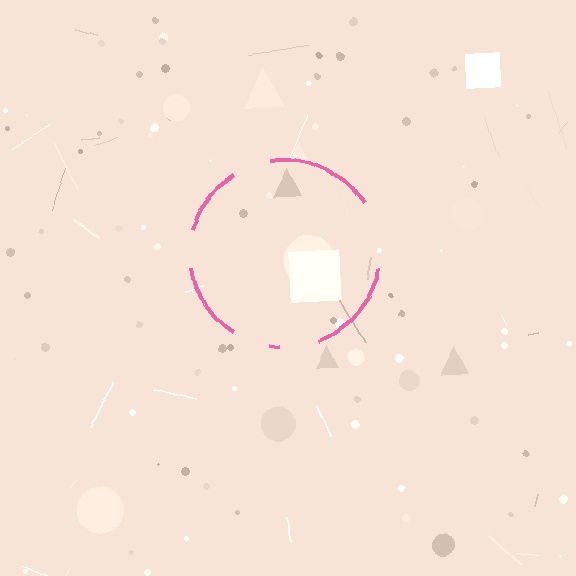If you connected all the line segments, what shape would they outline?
They would outline a circle.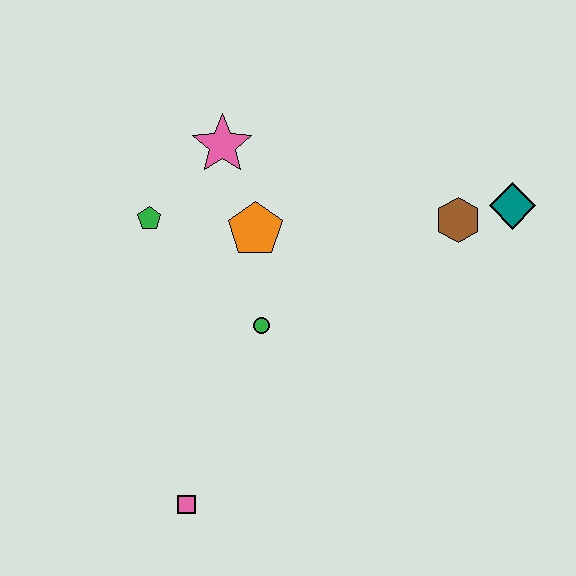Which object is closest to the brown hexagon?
The teal diamond is closest to the brown hexagon.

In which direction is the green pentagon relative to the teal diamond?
The green pentagon is to the left of the teal diamond.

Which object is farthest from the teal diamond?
The pink square is farthest from the teal diamond.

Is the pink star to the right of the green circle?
No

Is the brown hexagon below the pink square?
No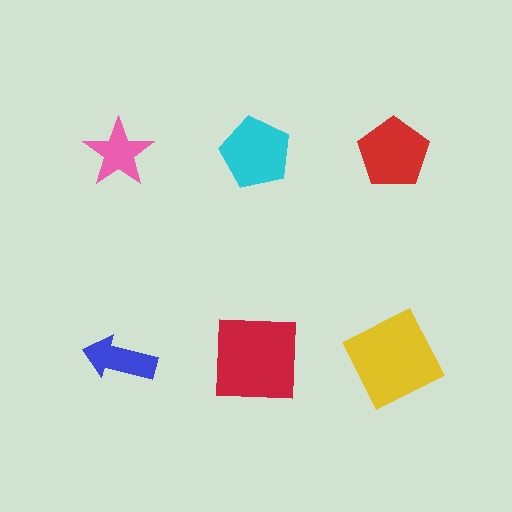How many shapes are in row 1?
3 shapes.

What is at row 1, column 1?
A pink star.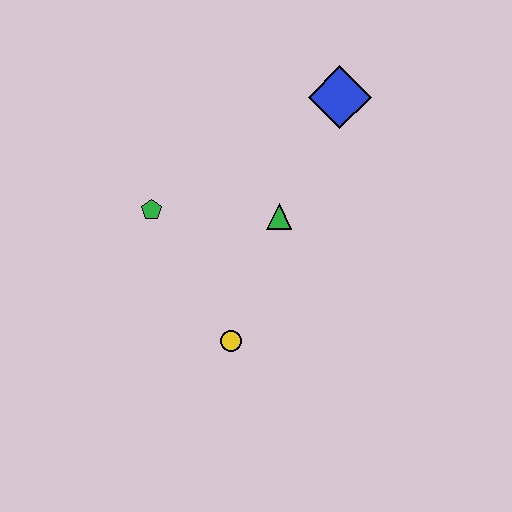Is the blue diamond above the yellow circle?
Yes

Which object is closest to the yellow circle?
The green triangle is closest to the yellow circle.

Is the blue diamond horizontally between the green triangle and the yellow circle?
No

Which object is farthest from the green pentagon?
The blue diamond is farthest from the green pentagon.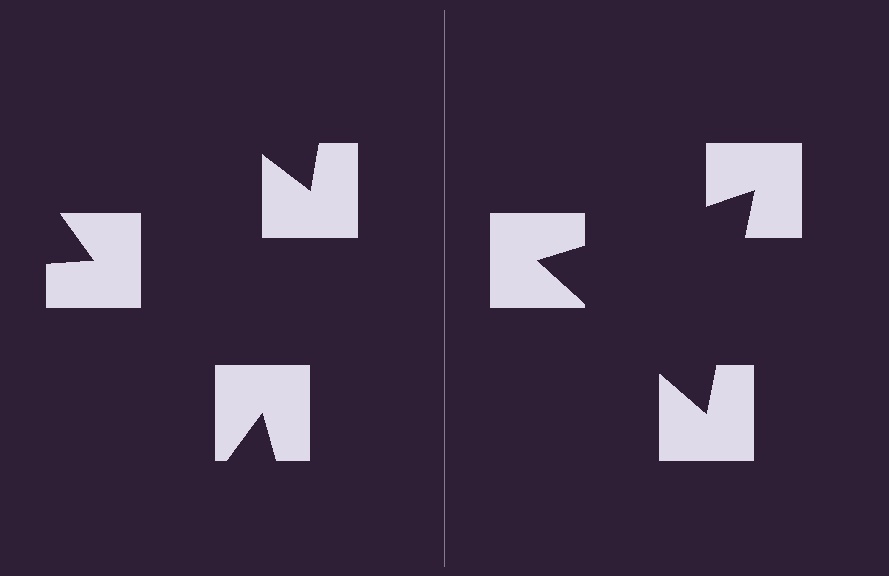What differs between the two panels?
The notched squares are positioned identically on both sides; only the wedge orientations differ. On the right they align to a triangle; on the left they are misaligned.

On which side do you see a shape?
An illusory triangle appears on the right side. On the left side the wedge cuts are rotated, so no coherent shape forms.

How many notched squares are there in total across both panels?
6 — 3 on each side.